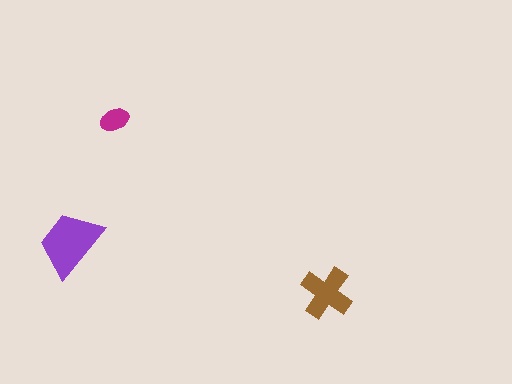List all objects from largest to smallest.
The purple trapezoid, the brown cross, the magenta ellipse.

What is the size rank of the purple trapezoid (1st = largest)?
1st.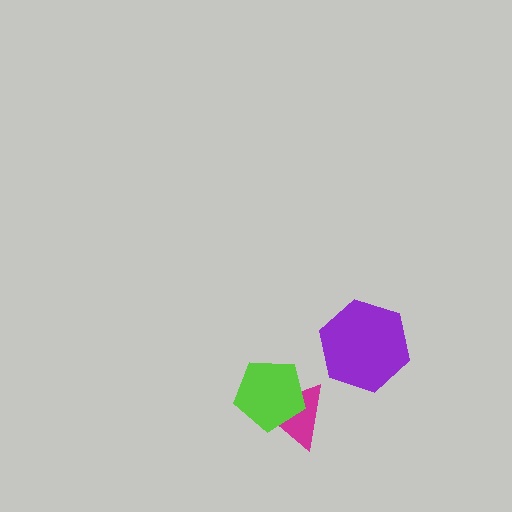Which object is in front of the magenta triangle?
The lime pentagon is in front of the magenta triangle.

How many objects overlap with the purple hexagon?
0 objects overlap with the purple hexagon.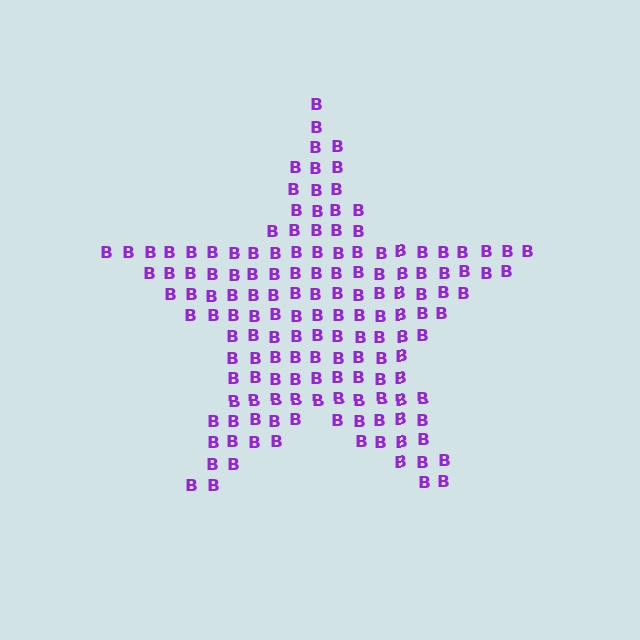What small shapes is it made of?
It is made of small letter B's.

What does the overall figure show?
The overall figure shows a star.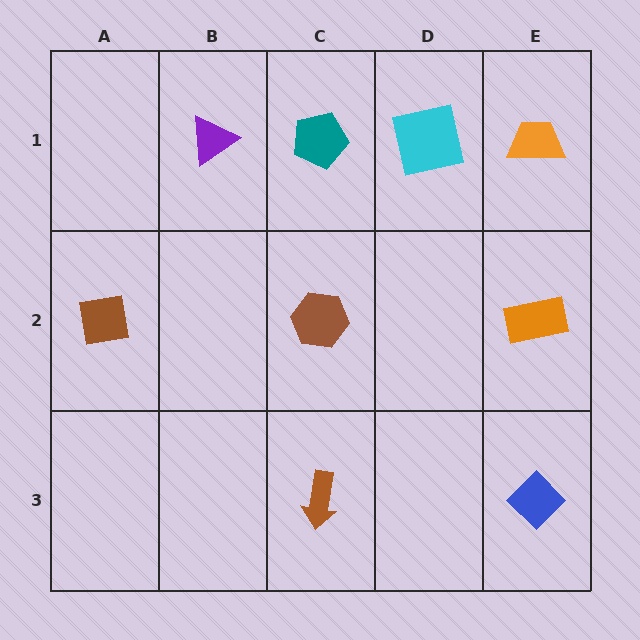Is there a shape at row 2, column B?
No, that cell is empty.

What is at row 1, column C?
A teal pentagon.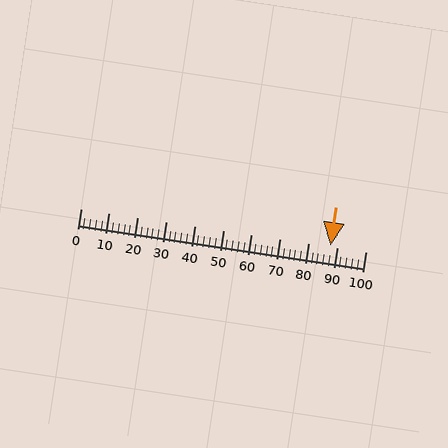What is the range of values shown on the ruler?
The ruler shows values from 0 to 100.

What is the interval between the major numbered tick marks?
The major tick marks are spaced 10 units apart.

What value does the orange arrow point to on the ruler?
The orange arrow points to approximately 88.